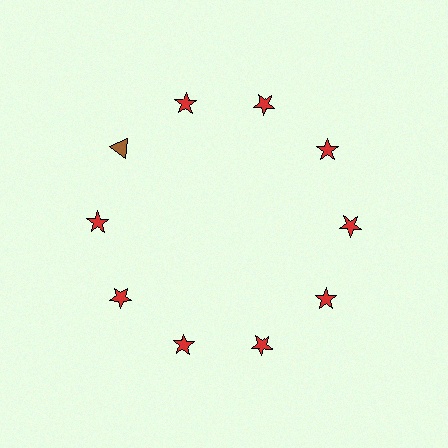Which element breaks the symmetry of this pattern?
The brown triangle at roughly the 10 o'clock position breaks the symmetry. All other shapes are red stars.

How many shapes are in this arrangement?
There are 10 shapes arranged in a ring pattern.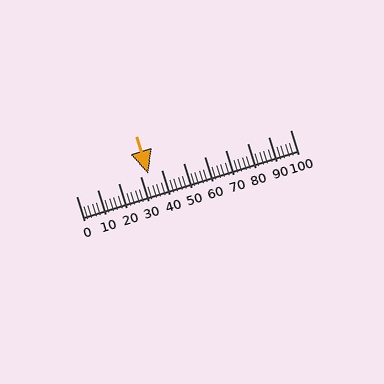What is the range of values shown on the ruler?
The ruler shows values from 0 to 100.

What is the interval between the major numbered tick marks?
The major tick marks are spaced 10 units apart.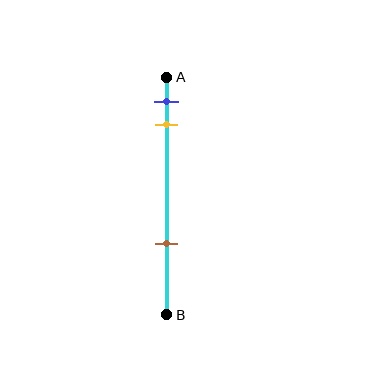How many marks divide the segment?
There are 3 marks dividing the segment.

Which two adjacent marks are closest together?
The blue and yellow marks are the closest adjacent pair.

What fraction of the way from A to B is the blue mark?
The blue mark is approximately 10% (0.1) of the way from A to B.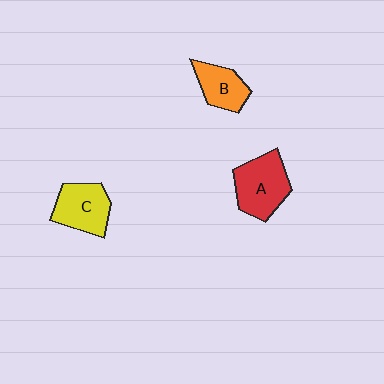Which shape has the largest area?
Shape A (red).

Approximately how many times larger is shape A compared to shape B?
Approximately 1.5 times.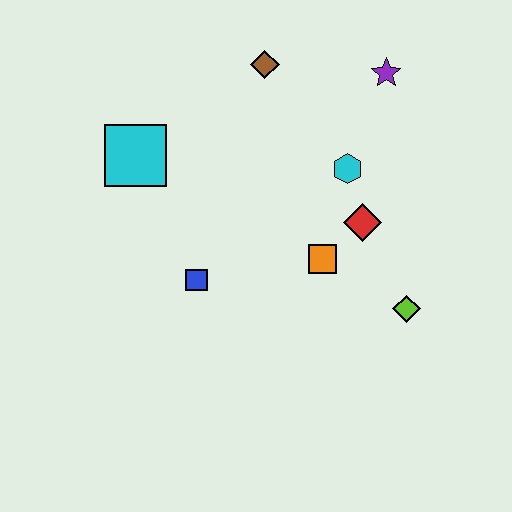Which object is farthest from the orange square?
The cyan square is farthest from the orange square.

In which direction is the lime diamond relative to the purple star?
The lime diamond is below the purple star.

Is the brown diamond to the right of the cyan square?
Yes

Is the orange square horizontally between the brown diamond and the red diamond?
Yes